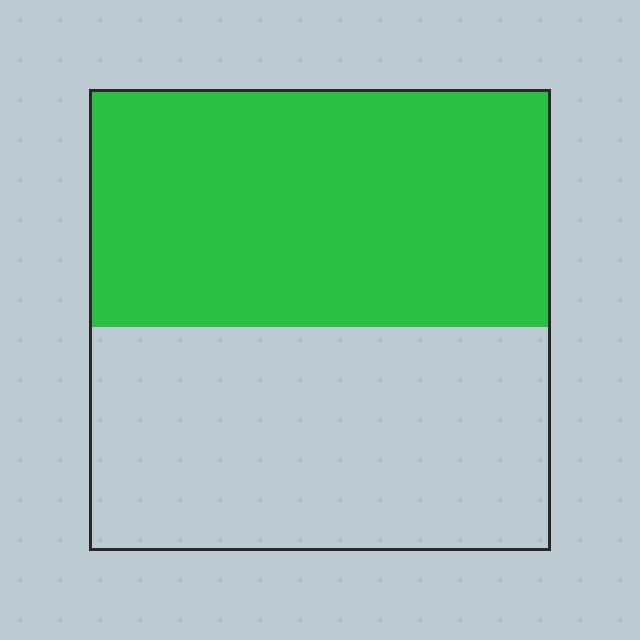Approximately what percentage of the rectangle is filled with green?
Approximately 50%.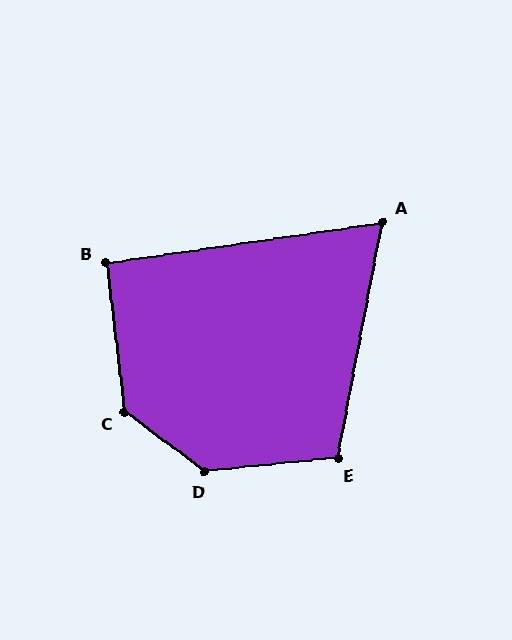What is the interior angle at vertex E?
Approximately 107 degrees (obtuse).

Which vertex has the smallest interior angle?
A, at approximately 71 degrees.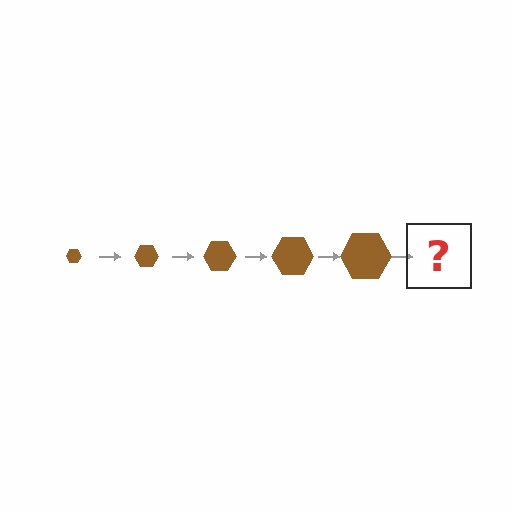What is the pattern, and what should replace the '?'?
The pattern is that the hexagon gets progressively larger each step. The '?' should be a brown hexagon, larger than the previous one.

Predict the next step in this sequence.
The next step is a brown hexagon, larger than the previous one.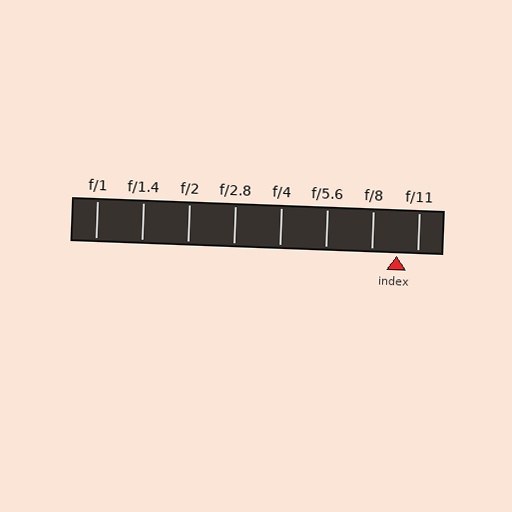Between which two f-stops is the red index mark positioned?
The index mark is between f/8 and f/11.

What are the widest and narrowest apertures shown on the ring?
The widest aperture shown is f/1 and the narrowest is f/11.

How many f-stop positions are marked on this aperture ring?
There are 8 f-stop positions marked.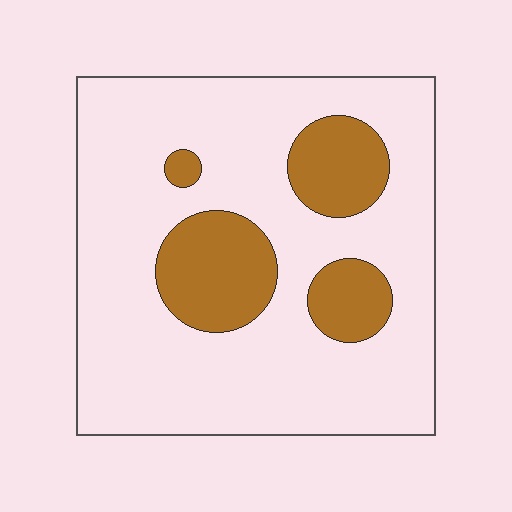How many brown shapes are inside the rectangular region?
4.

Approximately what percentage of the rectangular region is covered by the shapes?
Approximately 20%.